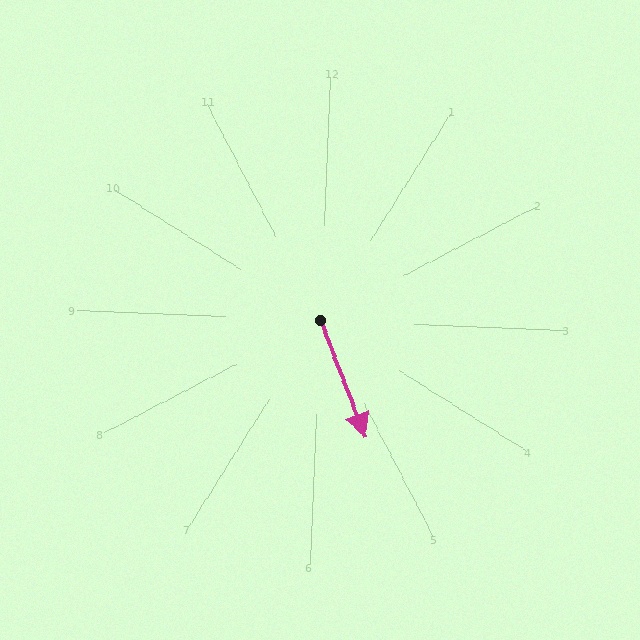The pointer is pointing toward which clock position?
Roughly 5 o'clock.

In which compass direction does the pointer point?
Southeast.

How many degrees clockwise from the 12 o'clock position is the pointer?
Approximately 157 degrees.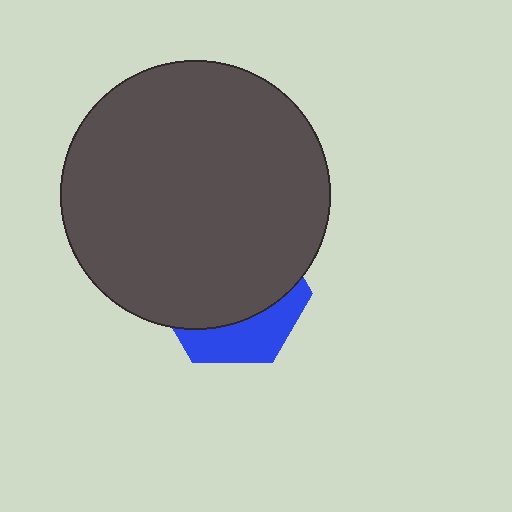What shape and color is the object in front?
The object in front is a dark gray circle.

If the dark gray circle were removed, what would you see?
You would see the complete blue hexagon.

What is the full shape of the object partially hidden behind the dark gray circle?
The partially hidden object is a blue hexagon.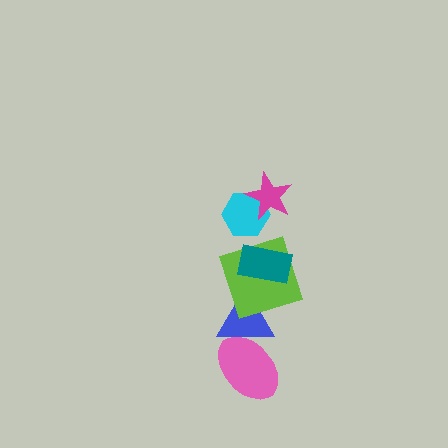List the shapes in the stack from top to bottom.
From top to bottom: the magenta star, the cyan hexagon, the teal rectangle, the lime square, the blue triangle, the pink ellipse.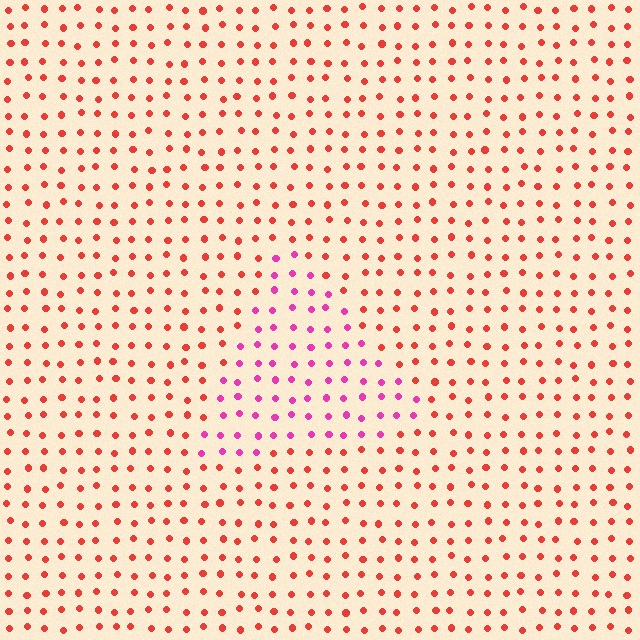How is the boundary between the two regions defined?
The boundary is defined purely by a slight shift in hue (about 45 degrees). Spacing, size, and orientation are identical on both sides.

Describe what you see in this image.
The image is filled with small red elements in a uniform arrangement. A triangle-shaped region is visible where the elements are tinted to a slightly different hue, forming a subtle color boundary.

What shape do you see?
I see a triangle.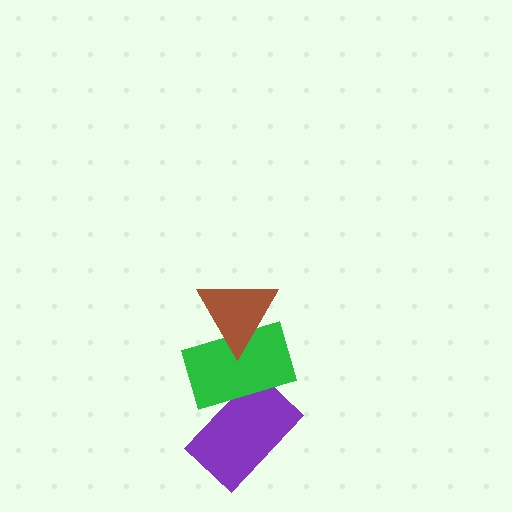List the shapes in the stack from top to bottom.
From top to bottom: the brown triangle, the green rectangle, the purple rectangle.